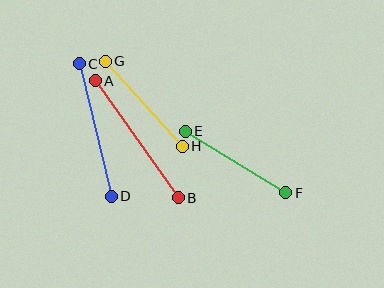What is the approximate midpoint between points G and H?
The midpoint is at approximately (144, 104) pixels.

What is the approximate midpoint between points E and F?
The midpoint is at approximately (235, 162) pixels.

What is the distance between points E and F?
The distance is approximately 118 pixels.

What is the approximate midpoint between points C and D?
The midpoint is at approximately (95, 130) pixels.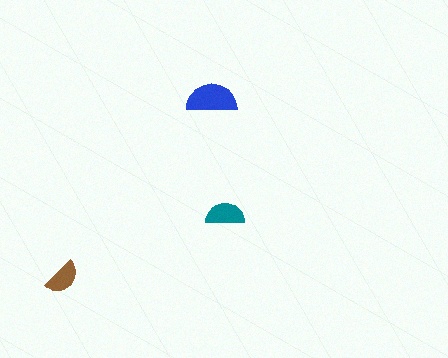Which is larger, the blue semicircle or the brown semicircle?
The blue one.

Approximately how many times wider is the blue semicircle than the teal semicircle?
About 1.5 times wider.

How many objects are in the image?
There are 3 objects in the image.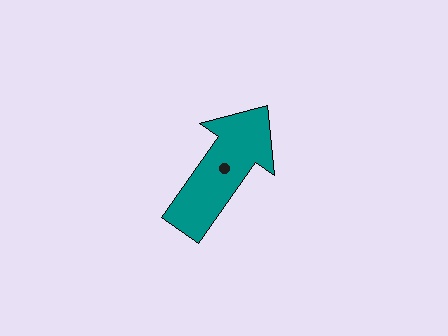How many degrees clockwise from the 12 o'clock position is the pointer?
Approximately 35 degrees.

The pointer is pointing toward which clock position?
Roughly 1 o'clock.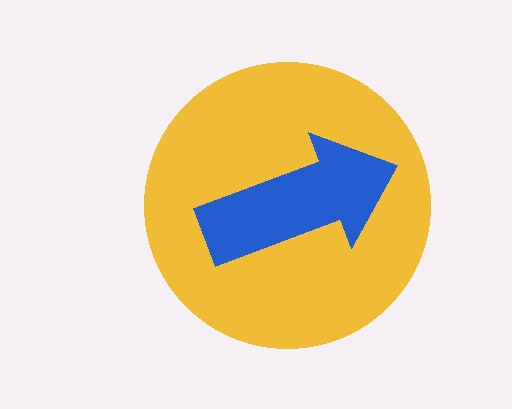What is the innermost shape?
The blue arrow.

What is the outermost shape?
The yellow circle.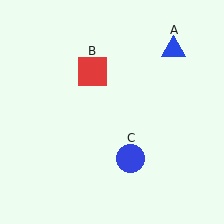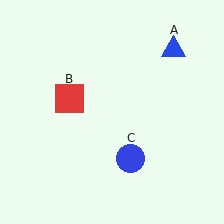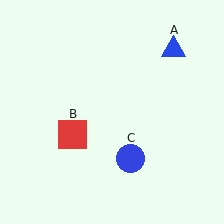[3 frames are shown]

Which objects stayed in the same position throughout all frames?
Blue triangle (object A) and blue circle (object C) remained stationary.